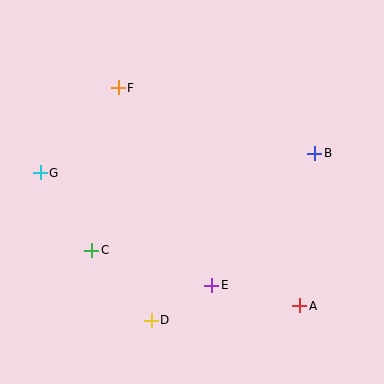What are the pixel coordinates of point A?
Point A is at (299, 306).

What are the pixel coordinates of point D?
Point D is at (151, 320).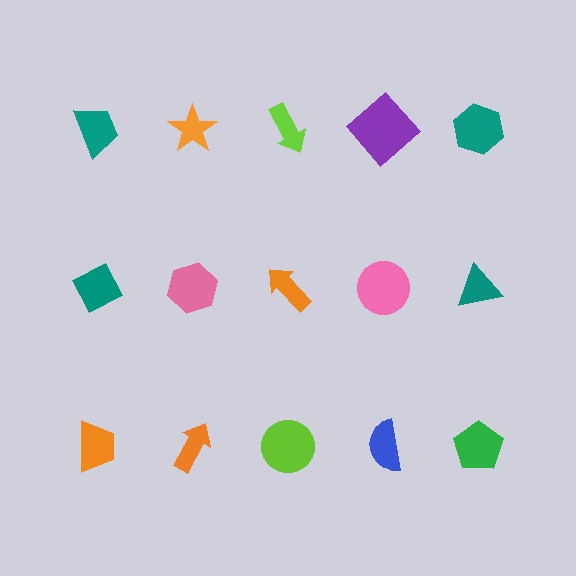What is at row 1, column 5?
A teal hexagon.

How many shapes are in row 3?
5 shapes.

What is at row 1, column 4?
A purple diamond.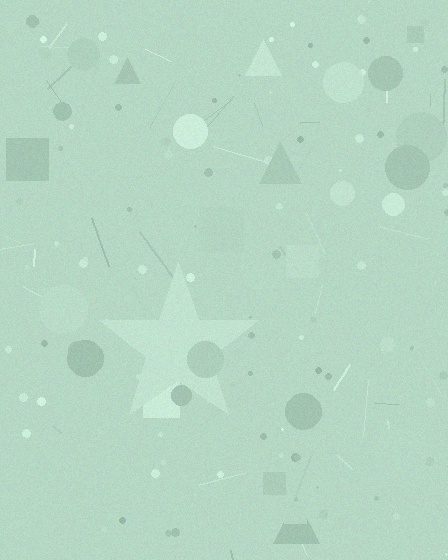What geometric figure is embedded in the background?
A star is embedded in the background.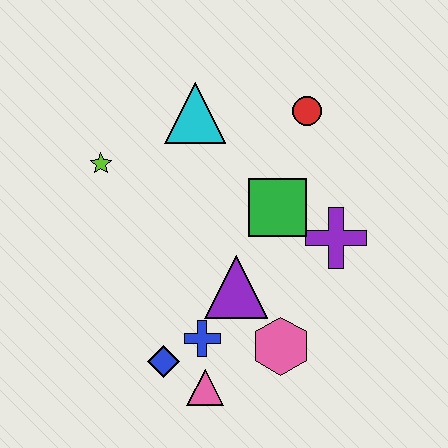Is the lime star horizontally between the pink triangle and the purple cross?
No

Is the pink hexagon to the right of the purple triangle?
Yes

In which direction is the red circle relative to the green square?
The red circle is above the green square.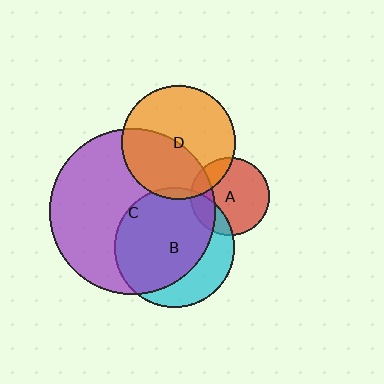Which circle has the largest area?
Circle C (purple).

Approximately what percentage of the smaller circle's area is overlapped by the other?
Approximately 20%.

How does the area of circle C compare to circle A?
Approximately 4.5 times.